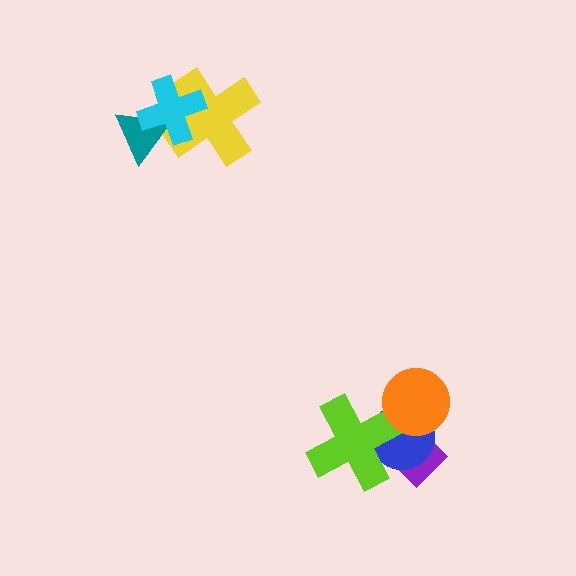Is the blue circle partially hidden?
Yes, it is partially covered by another shape.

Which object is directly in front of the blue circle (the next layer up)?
The lime cross is directly in front of the blue circle.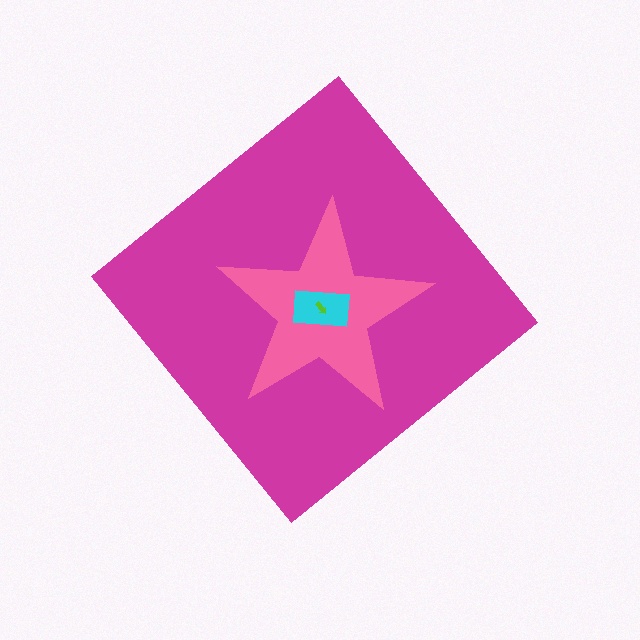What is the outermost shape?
The magenta diamond.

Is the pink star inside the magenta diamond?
Yes.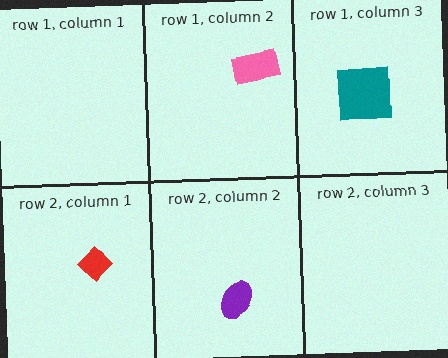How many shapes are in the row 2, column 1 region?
1.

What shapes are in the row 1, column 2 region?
The pink rectangle.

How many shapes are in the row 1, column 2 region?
1.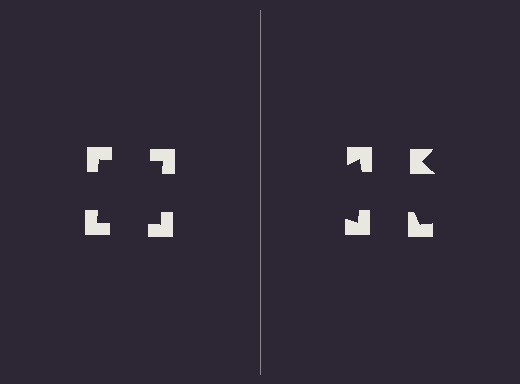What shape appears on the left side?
An illusory square.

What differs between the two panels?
The notched squares are positioned identically on both sides; only the wedge orientations differ. On the left they align to a square; on the right they are misaligned.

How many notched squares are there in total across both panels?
8 — 4 on each side.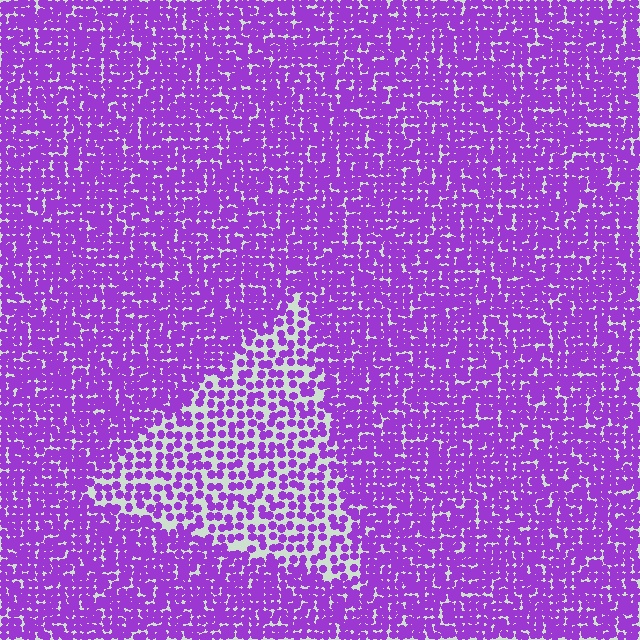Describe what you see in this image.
The image contains small purple elements arranged at two different densities. A triangle-shaped region is visible where the elements are less densely packed than the surrounding area.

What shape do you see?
I see a triangle.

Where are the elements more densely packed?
The elements are more densely packed outside the triangle boundary.